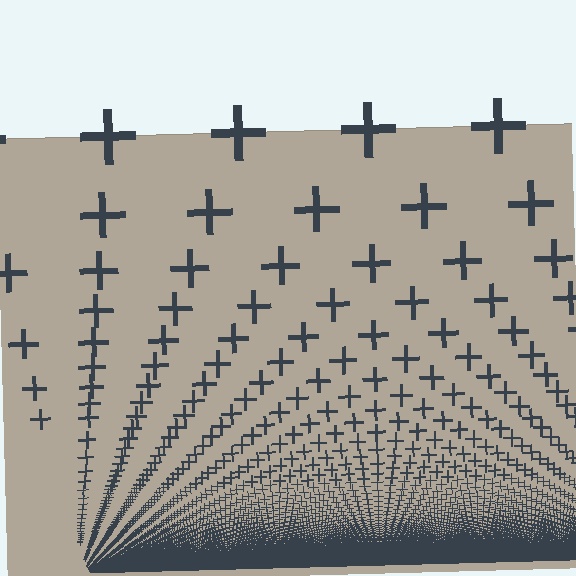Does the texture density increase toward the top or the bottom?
Density increases toward the bottom.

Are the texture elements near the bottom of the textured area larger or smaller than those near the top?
Smaller. The gradient is inverted — elements near the bottom are smaller and denser.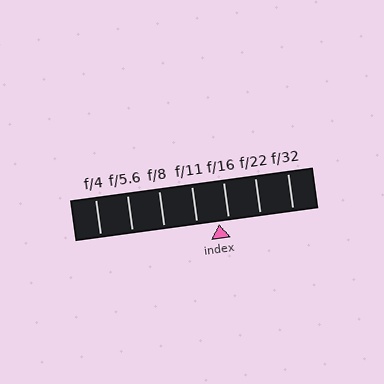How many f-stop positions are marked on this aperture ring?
There are 7 f-stop positions marked.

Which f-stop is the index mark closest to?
The index mark is closest to f/16.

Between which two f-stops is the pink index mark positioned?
The index mark is between f/11 and f/16.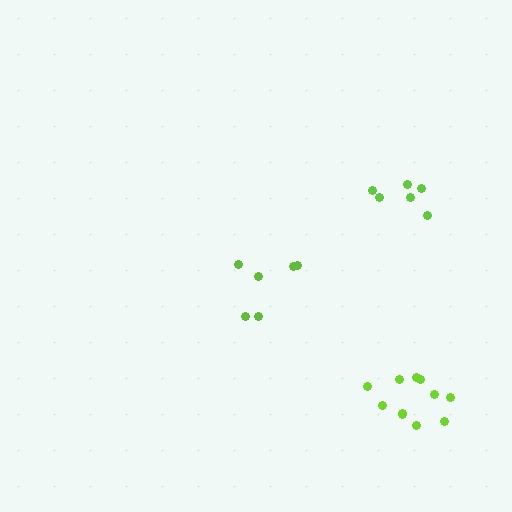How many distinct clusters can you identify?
There are 3 distinct clusters.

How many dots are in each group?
Group 1: 6 dots, Group 2: 6 dots, Group 3: 11 dots (23 total).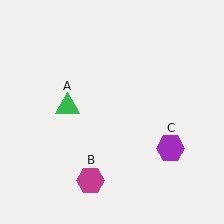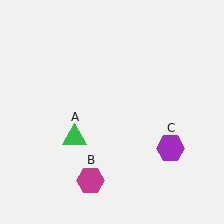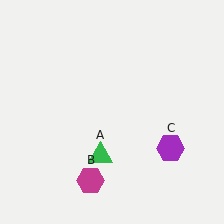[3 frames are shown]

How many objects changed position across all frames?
1 object changed position: green triangle (object A).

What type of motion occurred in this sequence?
The green triangle (object A) rotated counterclockwise around the center of the scene.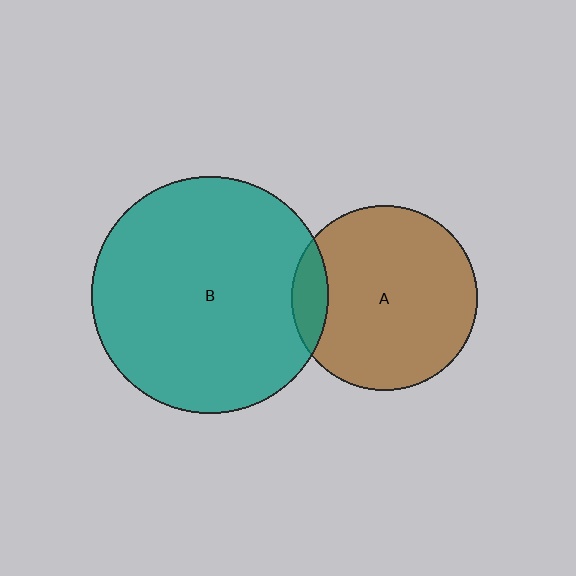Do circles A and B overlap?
Yes.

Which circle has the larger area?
Circle B (teal).